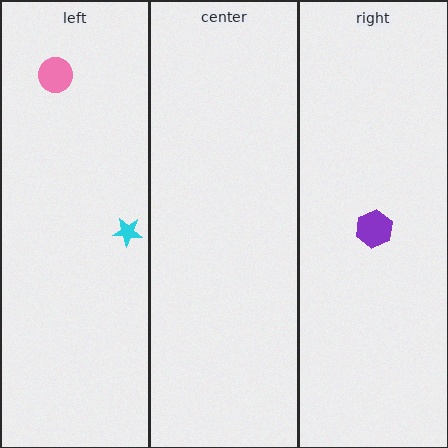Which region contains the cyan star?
The left region.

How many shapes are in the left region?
2.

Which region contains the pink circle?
The left region.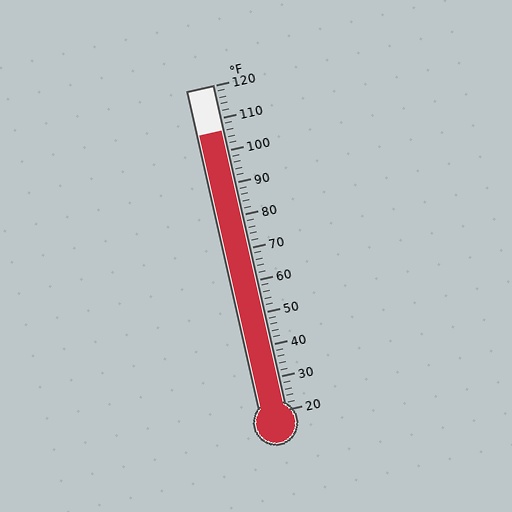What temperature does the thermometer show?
The thermometer shows approximately 106°F.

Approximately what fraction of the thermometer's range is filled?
The thermometer is filled to approximately 85% of its range.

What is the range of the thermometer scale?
The thermometer scale ranges from 20°F to 120°F.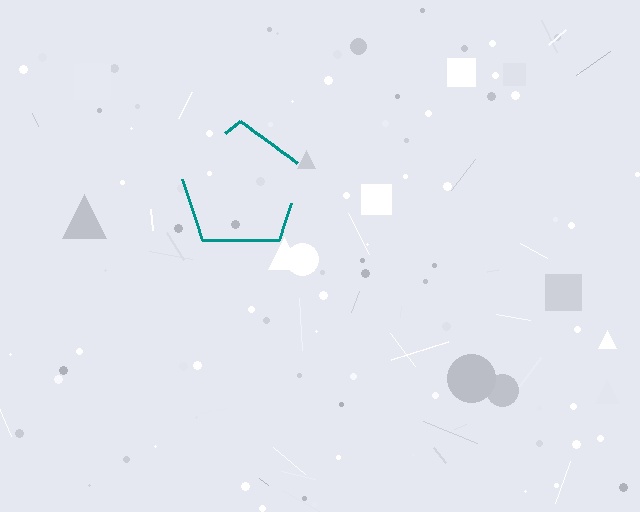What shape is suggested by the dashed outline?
The dashed outline suggests a pentagon.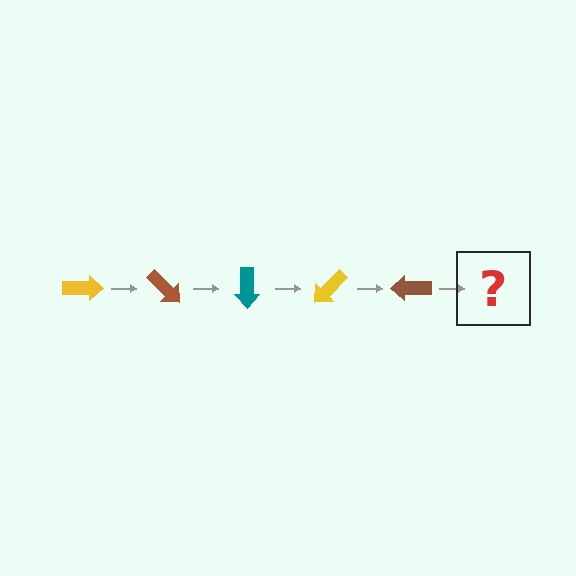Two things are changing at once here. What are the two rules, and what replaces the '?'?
The two rules are that it rotates 45 degrees each step and the color cycles through yellow, brown, and teal. The '?' should be a teal arrow, rotated 225 degrees from the start.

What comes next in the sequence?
The next element should be a teal arrow, rotated 225 degrees from the start.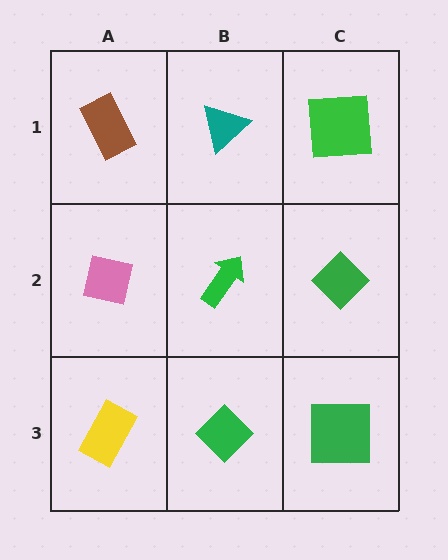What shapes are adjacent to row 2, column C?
A green square (row 1, column C), a green square (row 3, column C), a green arrow (row 2, column B).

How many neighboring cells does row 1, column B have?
3.